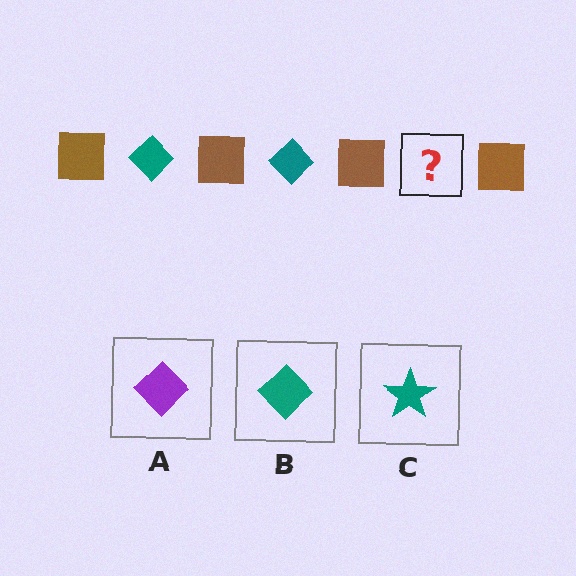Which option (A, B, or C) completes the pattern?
B.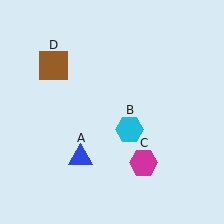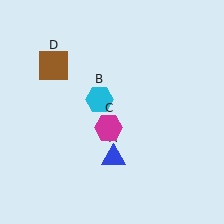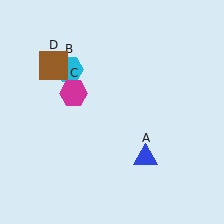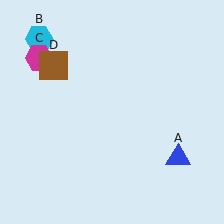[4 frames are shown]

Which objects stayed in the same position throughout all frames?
Brown square (object D) remained stationary.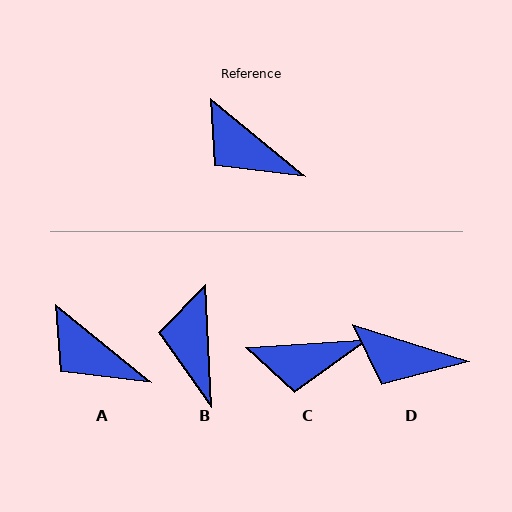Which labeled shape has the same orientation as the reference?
A.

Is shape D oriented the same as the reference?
No, it is off by about 22 degrees.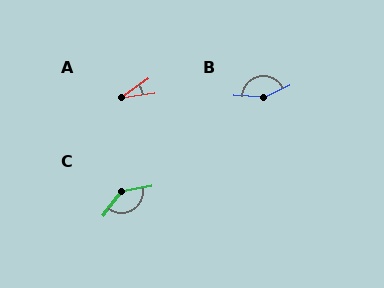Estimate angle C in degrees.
Approximately 137 degrees.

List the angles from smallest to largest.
A (28°), C (137°), B (153°).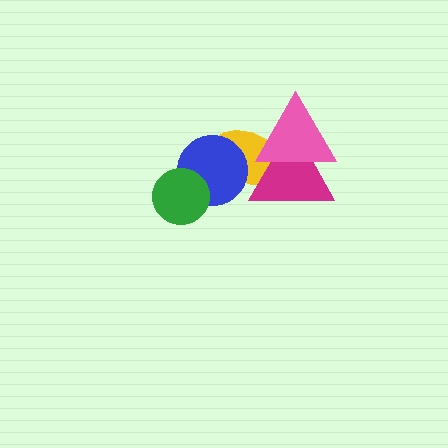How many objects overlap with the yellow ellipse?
3 objects overlap with the yellow ellipse.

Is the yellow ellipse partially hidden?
Yes, it is partially covered by another shape.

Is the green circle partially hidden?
No, no other shape covers it.